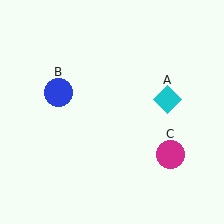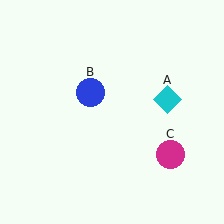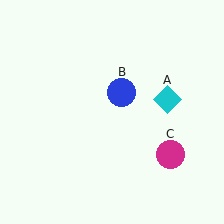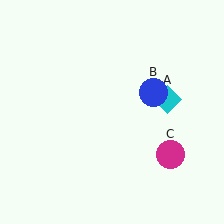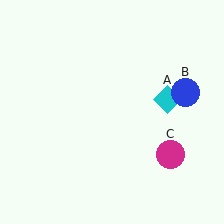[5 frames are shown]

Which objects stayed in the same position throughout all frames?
Cyan diamond (object A) and magenta circle (object C) remained stationary.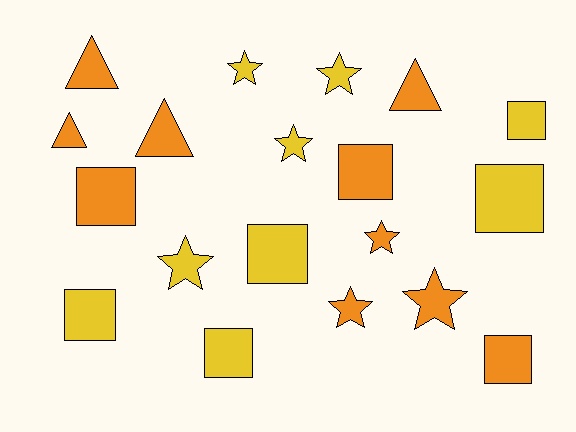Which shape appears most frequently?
Square, with 8 objects.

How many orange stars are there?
There are 3 orange stars.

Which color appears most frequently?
Orange, with 10 objects.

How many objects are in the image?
There are 19 objects.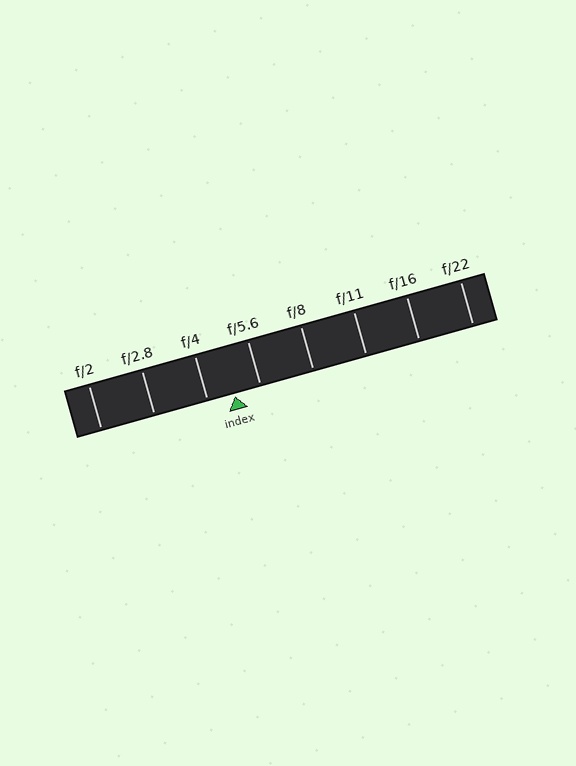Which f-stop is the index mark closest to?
The index mark is closest to f/5.6.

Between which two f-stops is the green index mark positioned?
The index mark is between f/4 and f/5.6.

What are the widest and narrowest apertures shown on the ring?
The widest aperture shown is f/2 and the narrowest is f/22.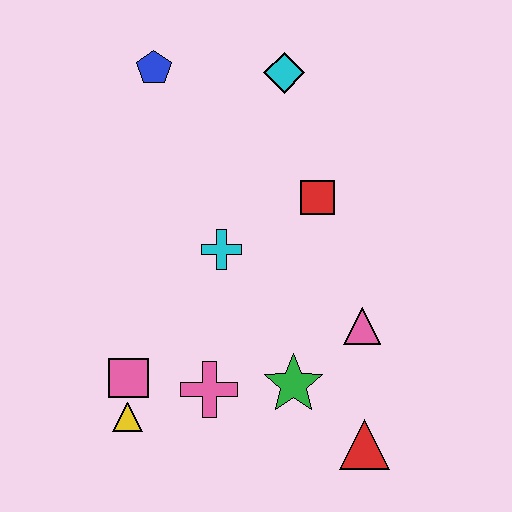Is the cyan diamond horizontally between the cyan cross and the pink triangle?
Yes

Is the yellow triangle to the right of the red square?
No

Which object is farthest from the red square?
The yellow triangle is farthest from the red square.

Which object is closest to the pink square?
The yellow triangle is closest to the pink square.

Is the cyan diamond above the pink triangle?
Yes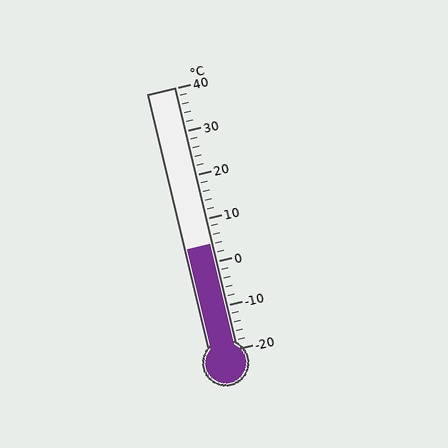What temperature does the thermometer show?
The thermometer shows approximately 4°C.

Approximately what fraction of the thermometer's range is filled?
The thermometer is filled to approximately 40% of its range.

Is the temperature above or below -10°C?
The temperature is above -10°C.